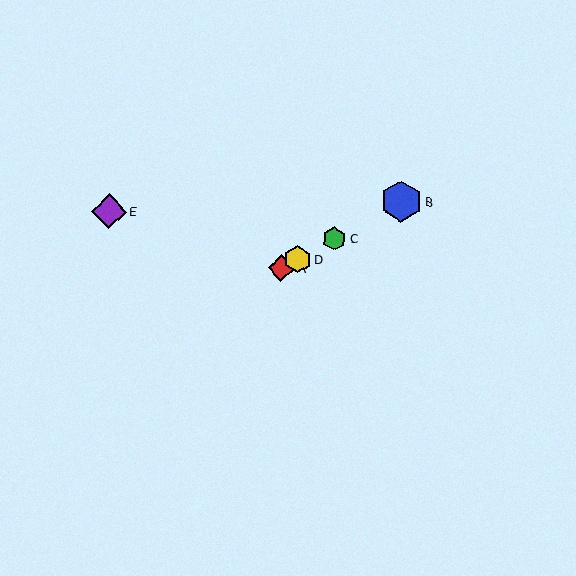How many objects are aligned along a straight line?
4 objects (A, B, C, D) are aligned along a straight line.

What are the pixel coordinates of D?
Object D is at (297, 259).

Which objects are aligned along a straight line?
Objects A, B, C, D are aligned along a straight line.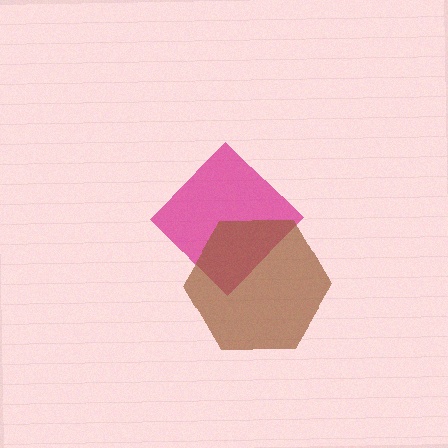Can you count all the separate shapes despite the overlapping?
Yes, there are 2 separate shapes.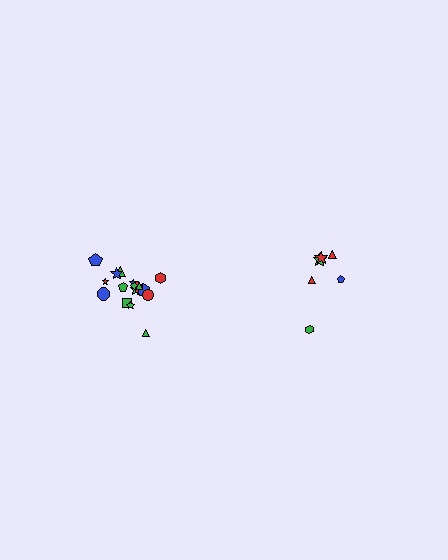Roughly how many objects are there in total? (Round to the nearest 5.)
Roughly 25 objects in total.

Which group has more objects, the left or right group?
The left group.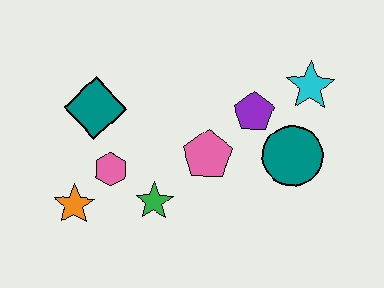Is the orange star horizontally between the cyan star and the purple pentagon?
No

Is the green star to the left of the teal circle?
Yes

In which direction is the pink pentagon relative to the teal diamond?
The pink pentagon is to the right of the teal diamond.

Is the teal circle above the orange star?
Yes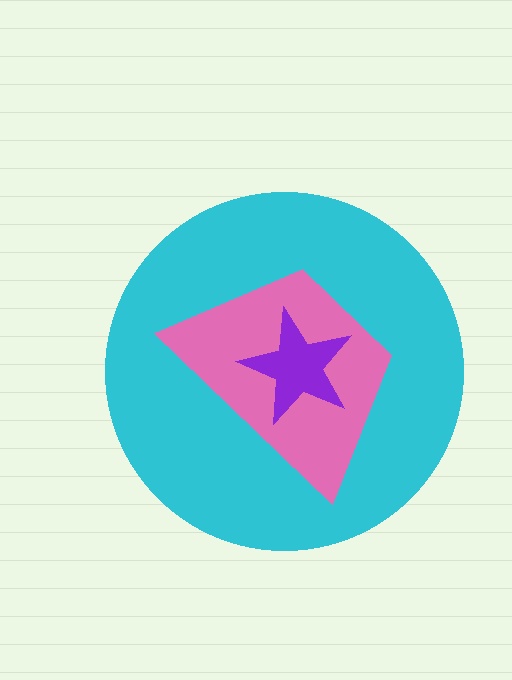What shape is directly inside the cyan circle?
The pink trapezoid.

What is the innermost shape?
The purple star.